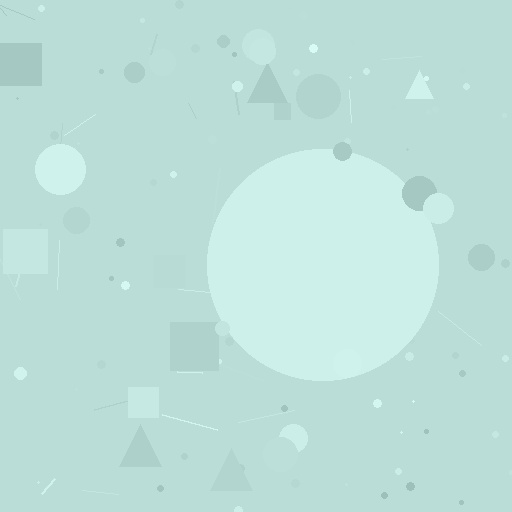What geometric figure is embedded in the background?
A circle is embedded in the background.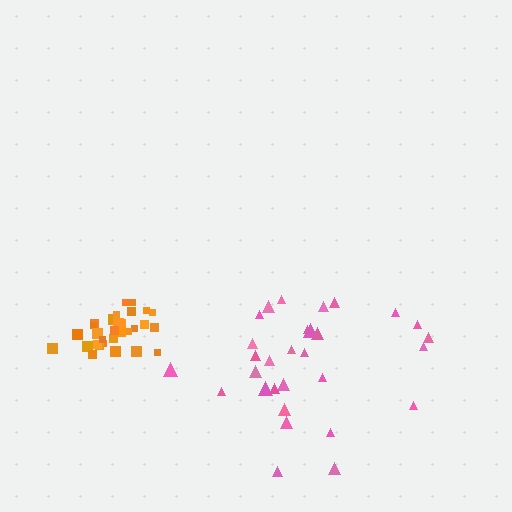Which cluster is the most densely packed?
Orange.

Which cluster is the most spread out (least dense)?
Pink.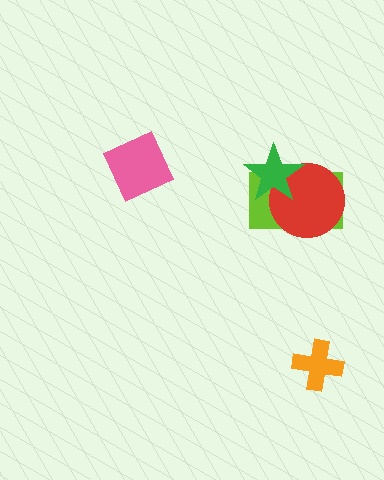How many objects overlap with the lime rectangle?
2 objects overlap with the lime rectangle.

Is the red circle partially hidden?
Yes, it is partially covered by another shape.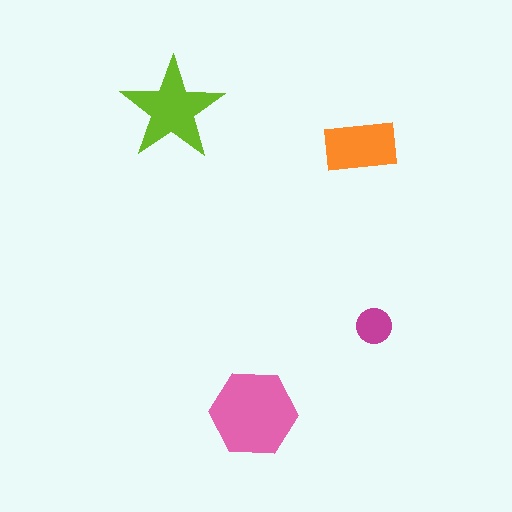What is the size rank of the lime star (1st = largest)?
2nd.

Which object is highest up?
The lime star is topmost.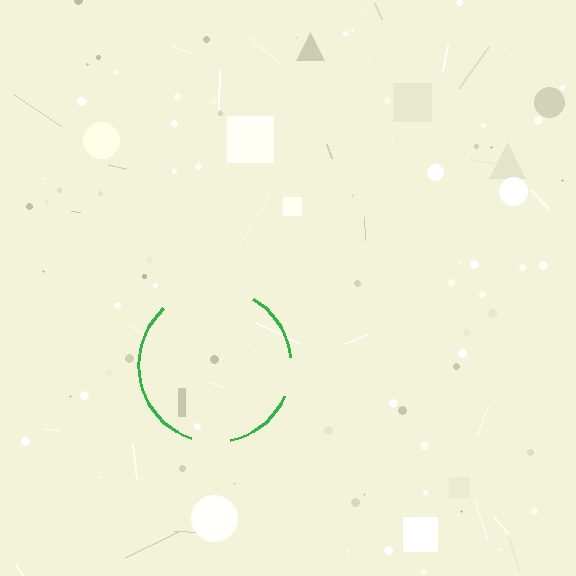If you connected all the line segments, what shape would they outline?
They would outline a circle.